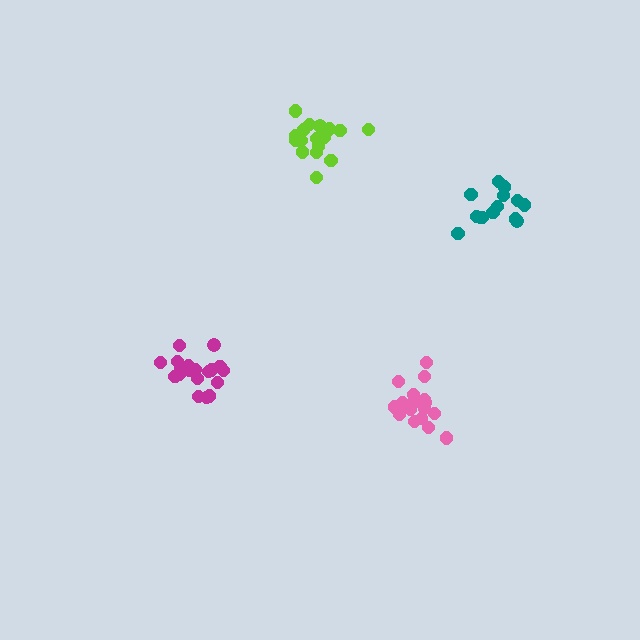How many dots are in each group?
Group 1: 14 dots, Group 2: 17 dots, Group 3: 19 dots, Group 4: 17 dots (67 total).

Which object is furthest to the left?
The magenta cluster is leftmost.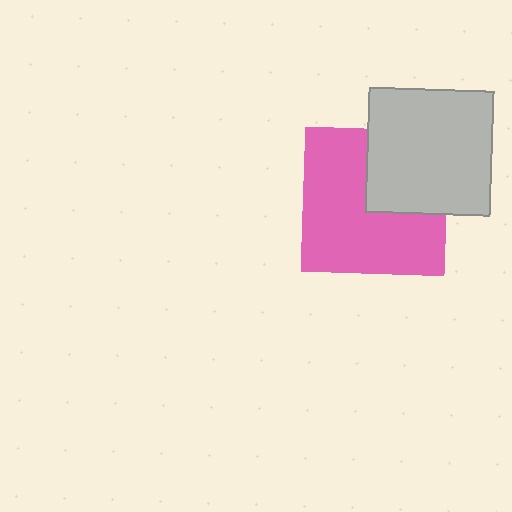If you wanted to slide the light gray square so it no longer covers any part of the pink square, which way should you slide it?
Slide it toward the upper-right — that is the most direct way to separate the two shapes.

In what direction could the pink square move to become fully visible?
The pink square could move toward the lower-left. That would shift it out from behind the light gray square entirely.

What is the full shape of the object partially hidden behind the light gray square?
The partially hidden object is a pink square.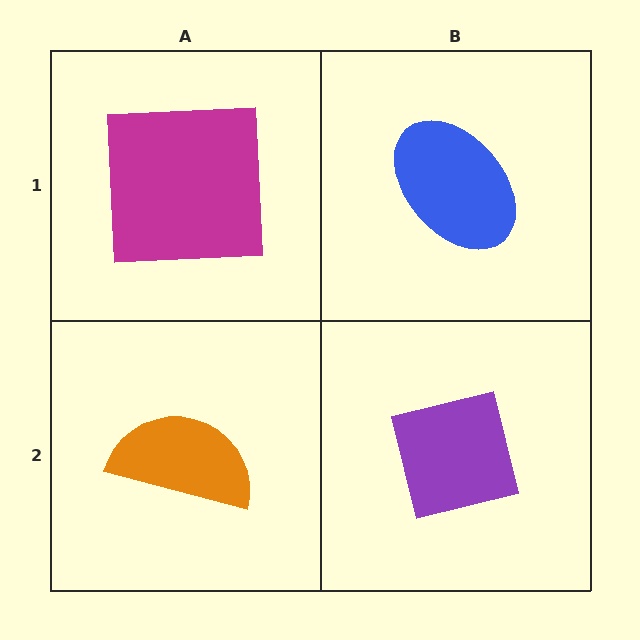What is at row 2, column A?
An orange semicircle.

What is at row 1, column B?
A blue ellipse.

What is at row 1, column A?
A magenta square.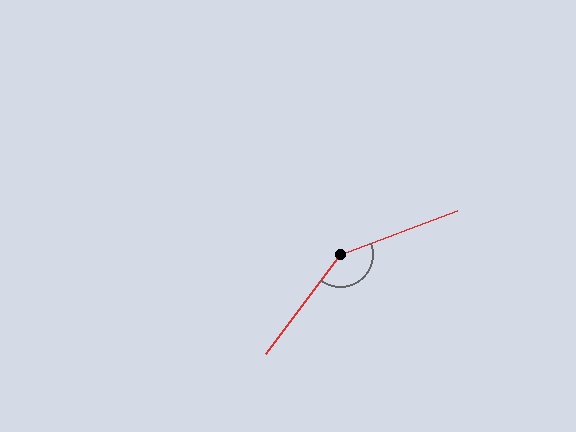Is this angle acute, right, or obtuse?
It is obtuse.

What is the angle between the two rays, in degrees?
Approximately 147 degrees.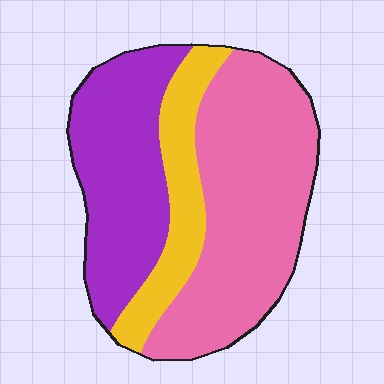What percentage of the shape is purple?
Purple takes up between a sixth and a third of the shape.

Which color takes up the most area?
Pink, at roughly 50%.